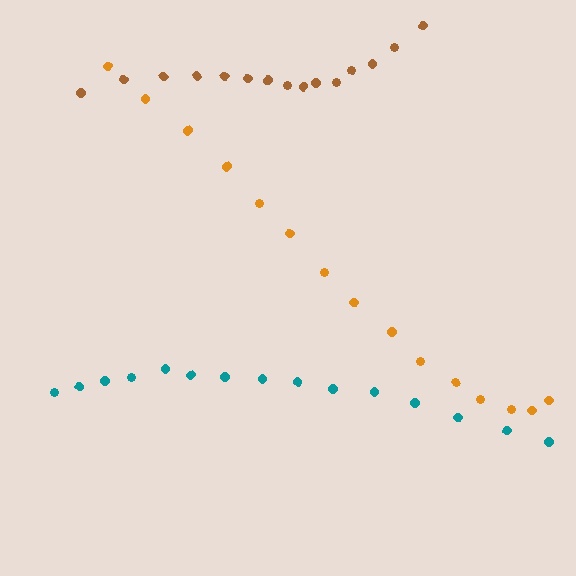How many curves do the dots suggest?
There are 3 distinct paths.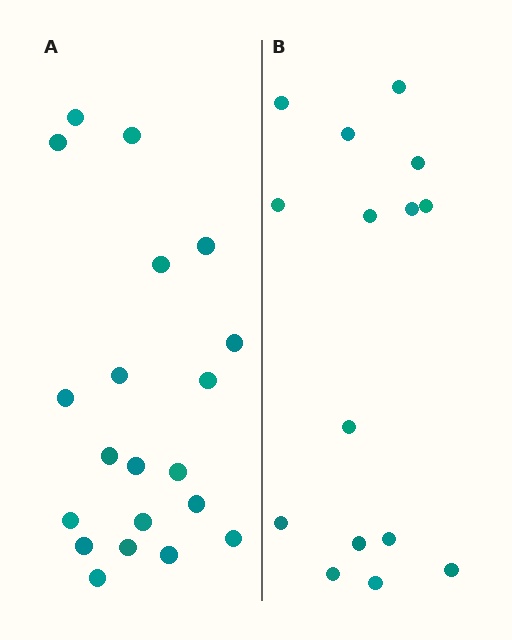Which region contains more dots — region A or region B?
Region A (the left region) has more dots.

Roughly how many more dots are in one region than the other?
Region A has about 5 more dots than region B.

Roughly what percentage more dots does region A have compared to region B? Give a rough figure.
About 35% more.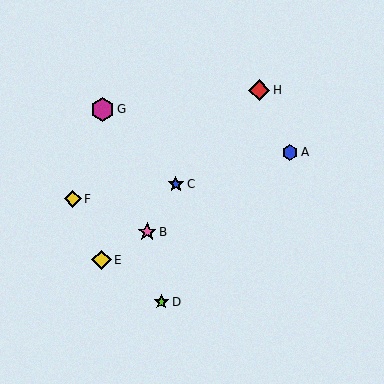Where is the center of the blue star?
The center of the blue star is at (176, 184).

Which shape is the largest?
The magenta hexagon (labeled G) is the largest.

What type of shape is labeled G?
Shape G is a magenta hexagon.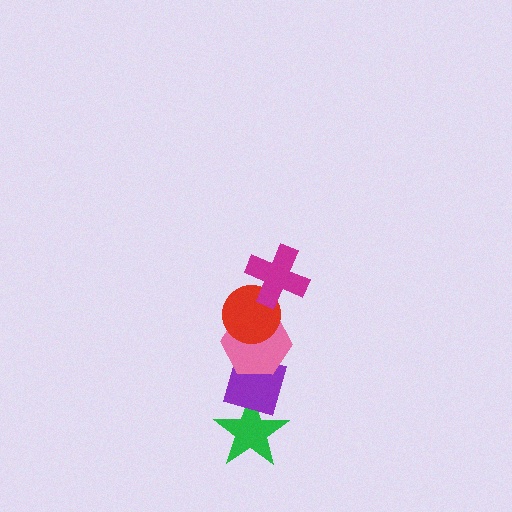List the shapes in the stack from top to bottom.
From top to bottom: the magenta cross, the red circle, the pink hexagon, the purple diamond, the green star.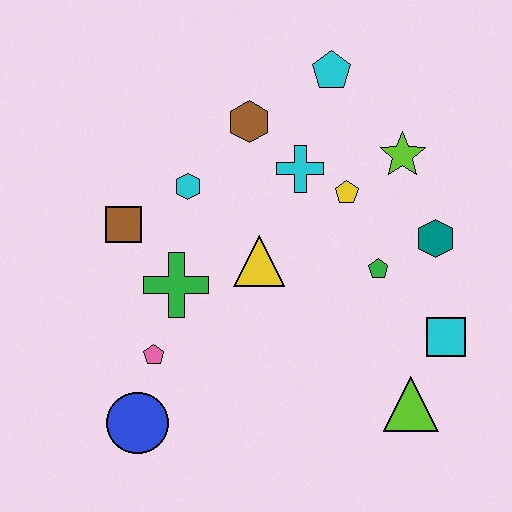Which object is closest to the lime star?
The yellow pentagon is closest to the lime star.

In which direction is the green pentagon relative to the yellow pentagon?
The green pentagon is below the yellow pentagon.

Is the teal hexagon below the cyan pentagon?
Yes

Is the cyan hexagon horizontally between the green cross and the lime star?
Yes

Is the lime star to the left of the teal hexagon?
Yes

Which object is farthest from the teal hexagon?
The blue circle is farthest from the teal hexagon.